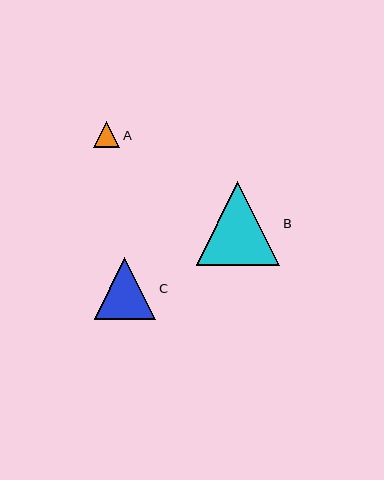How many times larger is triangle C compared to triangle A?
Triangle C is approximately 2.4 times the size of triangle A.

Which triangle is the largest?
Triangle B is the largest with a size of approximately 84 pixels.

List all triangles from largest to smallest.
From largest to smallest: B, C, A.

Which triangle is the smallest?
Triangle A is the smallest with a size of approximately 26 pixels.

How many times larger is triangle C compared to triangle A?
Triangle C is approximately 2.4 times the size of triangle A.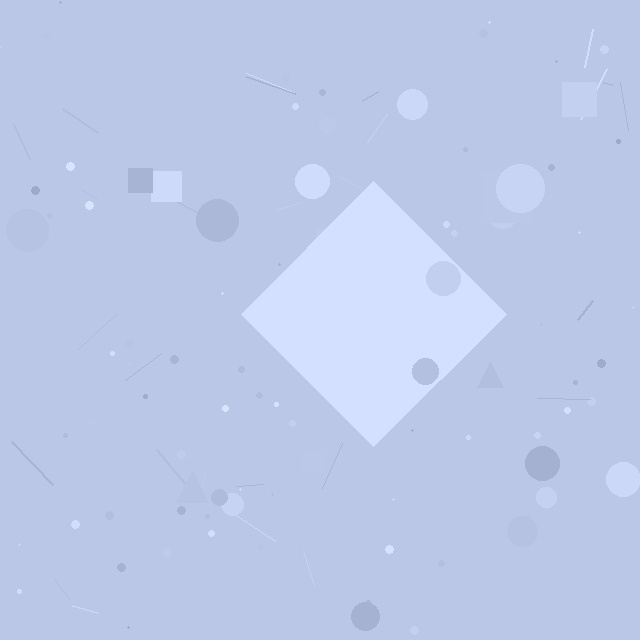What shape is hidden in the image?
A diamond is hidden in the image.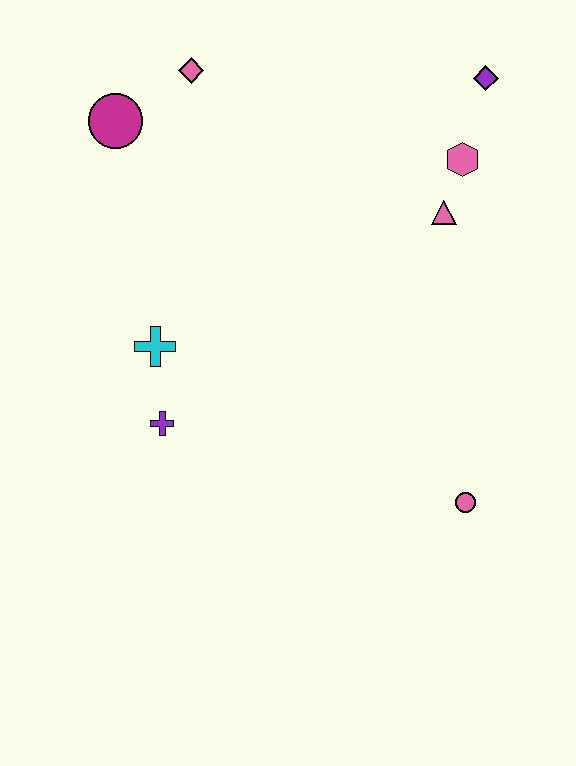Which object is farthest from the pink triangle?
The purple cross is farthest from the pink triangle.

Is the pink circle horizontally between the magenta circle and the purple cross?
No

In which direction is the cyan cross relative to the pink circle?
The cyan cross is to the left of the pink circle.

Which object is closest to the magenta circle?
The pink diamond is closest to the magenta circle.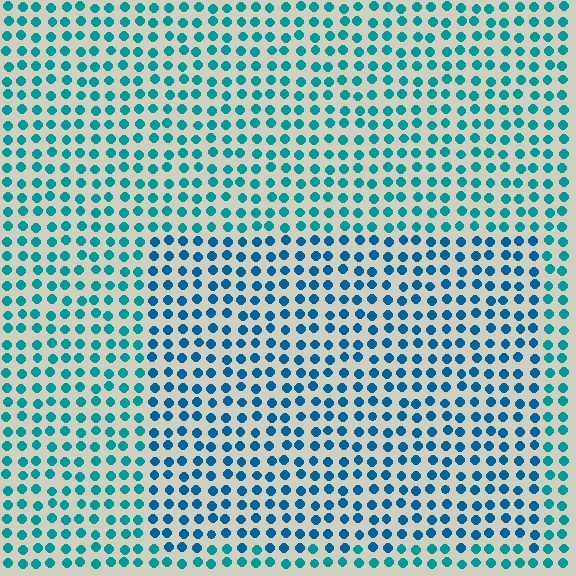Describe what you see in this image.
The image is filled with small teal elements in a uniform arrangement. A rectangle-shaped region is visible where the elements are tinted to a slightly different hue, forming a subtle color boundary.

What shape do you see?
I see a rectangle.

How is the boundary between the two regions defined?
The boundary is defined purely by a slight shift in hue (about 22 degrees). Spacing, size, and orientation are identical on both sides.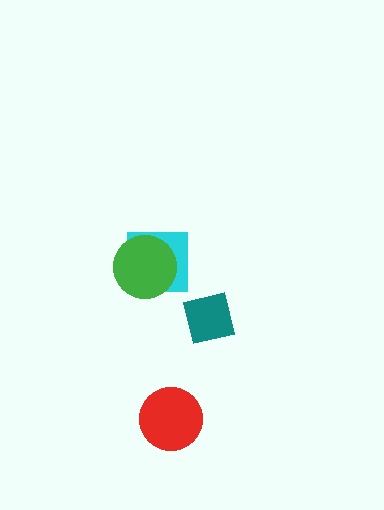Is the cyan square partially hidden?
Yes, it is partially covered by another shape.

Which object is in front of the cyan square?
The green circle is in front of the cyan square.